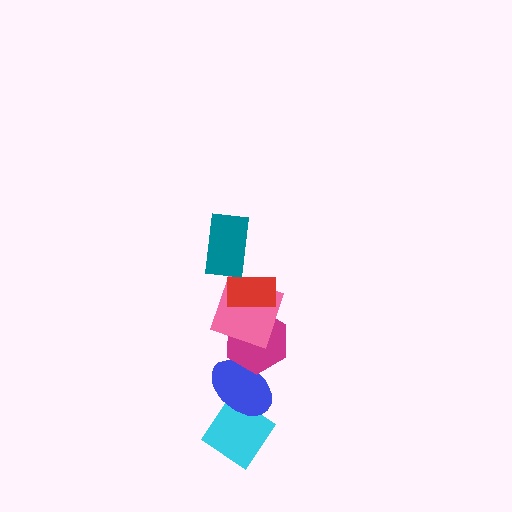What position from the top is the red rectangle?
The red rectangle is 2nd from the top.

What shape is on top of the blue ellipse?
The magenta hexagon is on top of the blue ellipse.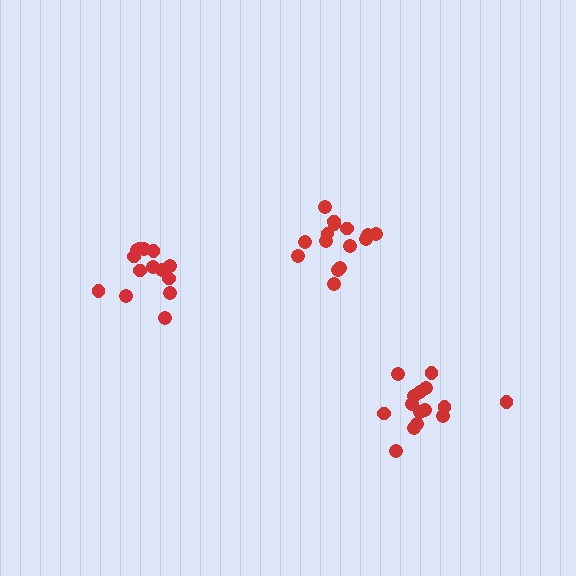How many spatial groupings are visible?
There are 3 spatial groupings.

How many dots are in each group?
Group 1: 15 dots, Group 2: 15 dots, Group 3: 14 dots (44 total).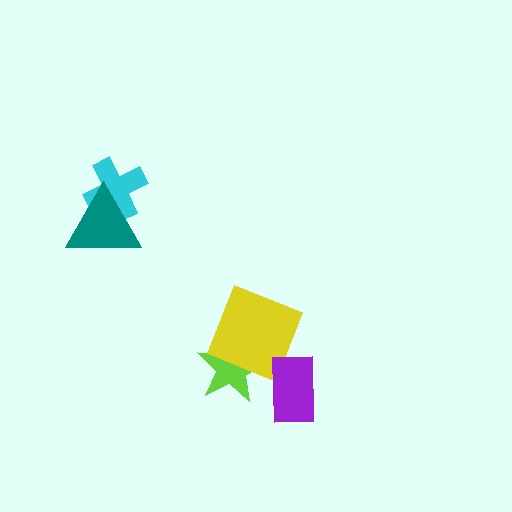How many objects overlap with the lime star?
1 object overlaps with the lime star.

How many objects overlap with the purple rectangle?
0 objects overlap with the purple rectangle.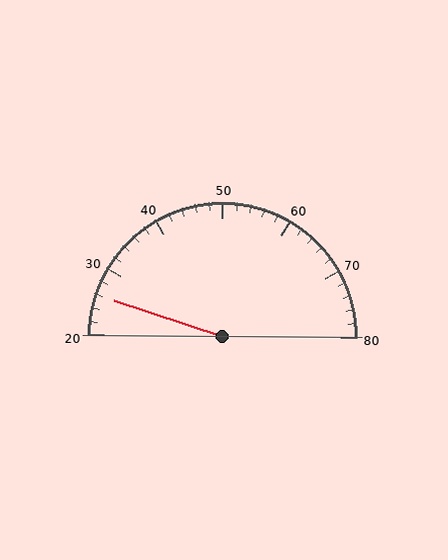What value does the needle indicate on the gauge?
The needle indicates approximately 26.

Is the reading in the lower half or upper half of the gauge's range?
The reading is in the lower half of the range (20 to 80).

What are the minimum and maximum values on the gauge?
The gauge ranges from 20 to 80.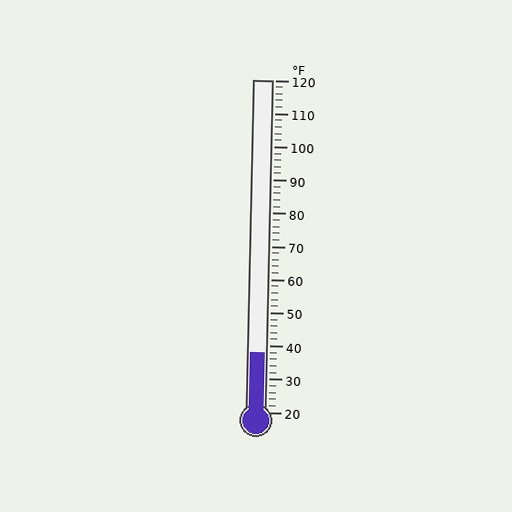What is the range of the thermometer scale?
The thermometer scale ranges from 20°F to 120°F.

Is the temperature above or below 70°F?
The temperature is below 70°F.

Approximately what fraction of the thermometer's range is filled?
The thermometer is filled to approximately 20% of its range.